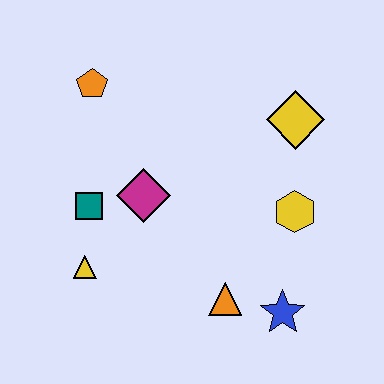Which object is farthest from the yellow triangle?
The yellow diamond is farthest from the yellow triangle.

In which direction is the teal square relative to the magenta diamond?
The teal square is to the left of the magenta diamond.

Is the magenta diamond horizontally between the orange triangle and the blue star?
No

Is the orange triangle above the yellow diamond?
No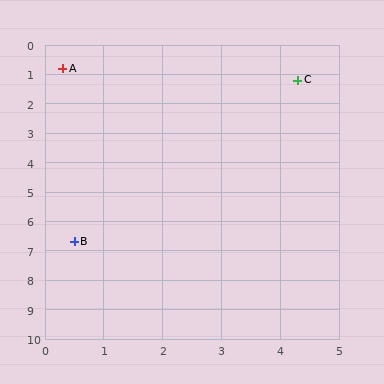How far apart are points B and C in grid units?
Points B and C are about 6.7 grid units apart.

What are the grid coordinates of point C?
Point C is at approximately (4.3, 1.2).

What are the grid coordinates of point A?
Point A is at approximately (0.3, 0.8).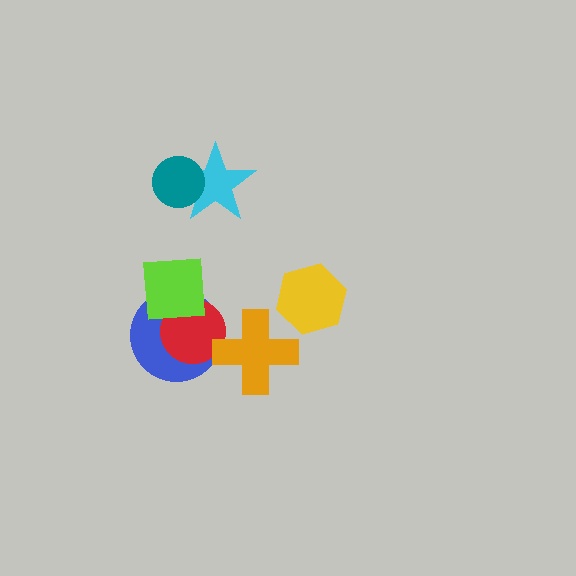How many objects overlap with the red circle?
3 objects overlap with the red circle.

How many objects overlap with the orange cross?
1 object overlaps with the orange cross.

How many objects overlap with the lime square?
2 objects overlap with the lime square.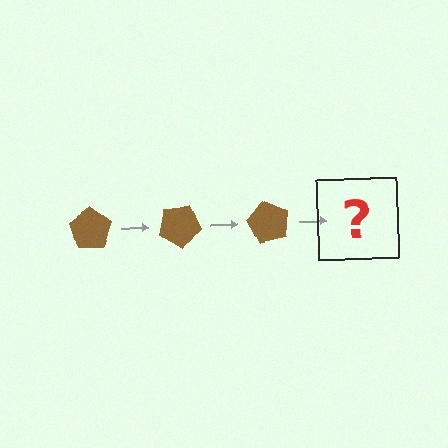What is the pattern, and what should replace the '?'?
The pattern is that the pentagon rotates 30 degrees each step. The '?' should be a brown pentagon rotated 90 degrees.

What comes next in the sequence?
The next element should be a brown pentagon rotated 90 degrees.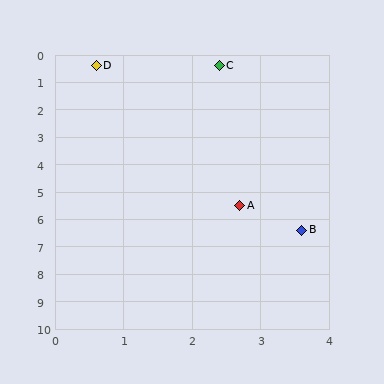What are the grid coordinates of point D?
Point D is at approximately (0.6, 0.4).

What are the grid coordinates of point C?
Point C is at approximately (2.4, 0.4).